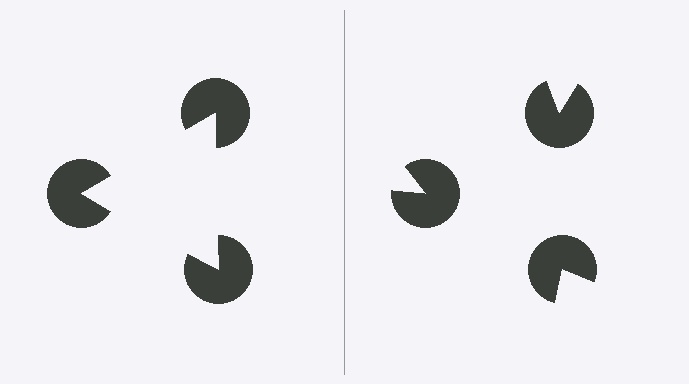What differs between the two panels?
The pac-man discs are positioned identically on both sides; only the wedge orientations differ. On the left they align to a triangle; on the right they are misaligned.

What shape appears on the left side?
An illusory triangle.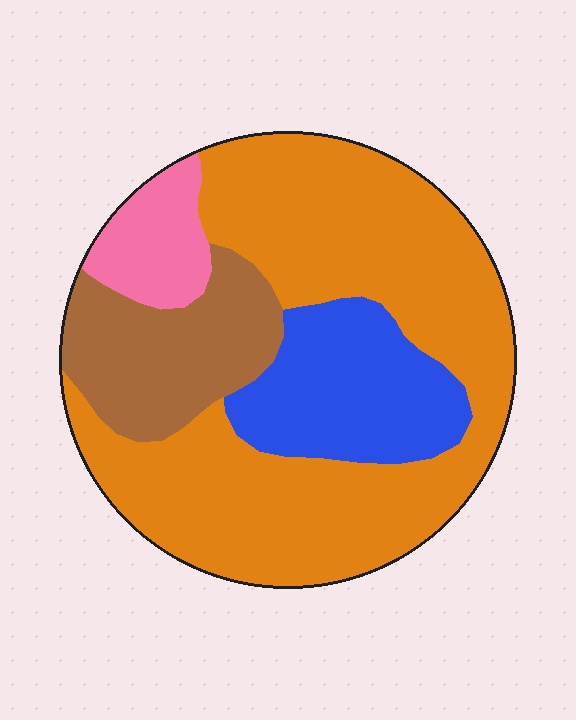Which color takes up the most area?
Orange, at roughly 60%.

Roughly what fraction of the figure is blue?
Blue takes up less than a quarter of the figure.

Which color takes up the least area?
Pink, at roughly 10%.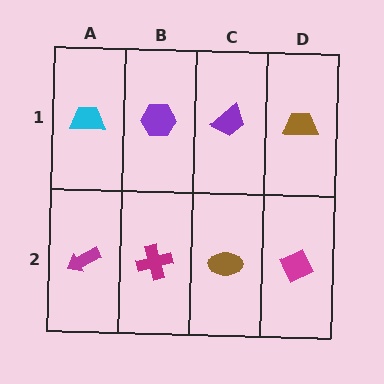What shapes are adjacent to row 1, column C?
A brown ellipse (row 2, column C), a purple hexagon (row 1, column B), a brown trapezoid (row 1, column D).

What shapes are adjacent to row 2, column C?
A purple trapezoid (row 1, column C), a magenta cross (row 2, column B), a magenta diamond (row 2, column D).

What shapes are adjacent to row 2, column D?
A brown trapezoid (row 1, column D), a brown ellipse (row 2, column C).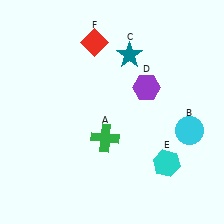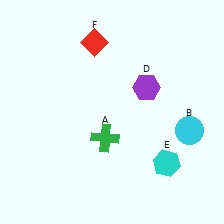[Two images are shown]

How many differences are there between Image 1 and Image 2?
There is 1 difference between the two images.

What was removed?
The teal star (C) was removed in Image 2.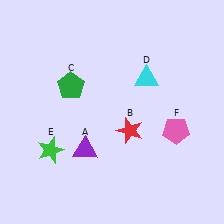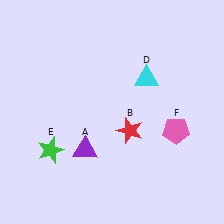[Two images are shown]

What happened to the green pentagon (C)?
The green pentagon (C) was removed in Image 2. It was in the top-left area of Image 1.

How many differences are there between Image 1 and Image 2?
There is 1 difference between the two images.